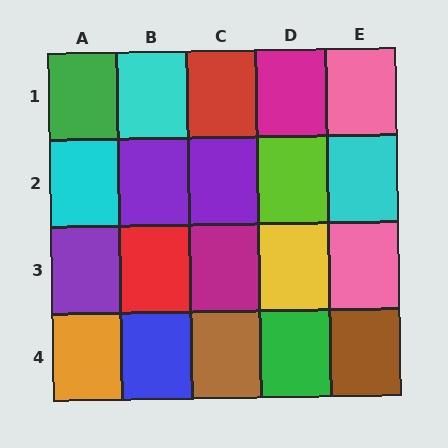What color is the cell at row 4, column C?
Brown.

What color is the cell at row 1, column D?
Magenta.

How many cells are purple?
3 cells are purple.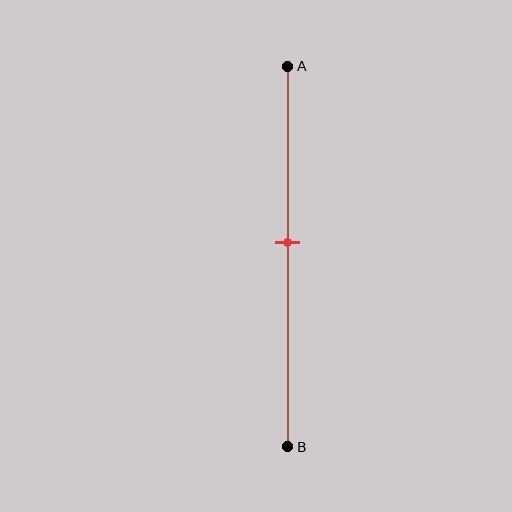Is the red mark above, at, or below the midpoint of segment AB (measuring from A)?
The red mark is above the midpoint of segment AB.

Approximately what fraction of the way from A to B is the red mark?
The red mark is approximately 45% of the way from A to B.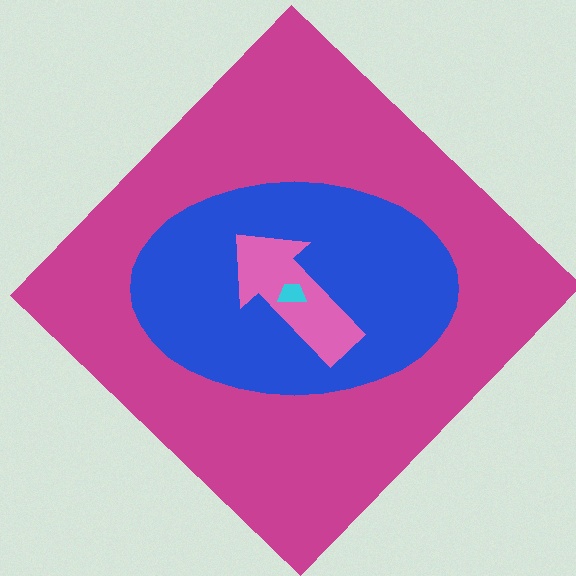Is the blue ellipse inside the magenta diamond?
Yes.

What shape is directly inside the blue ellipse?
The pink arrow.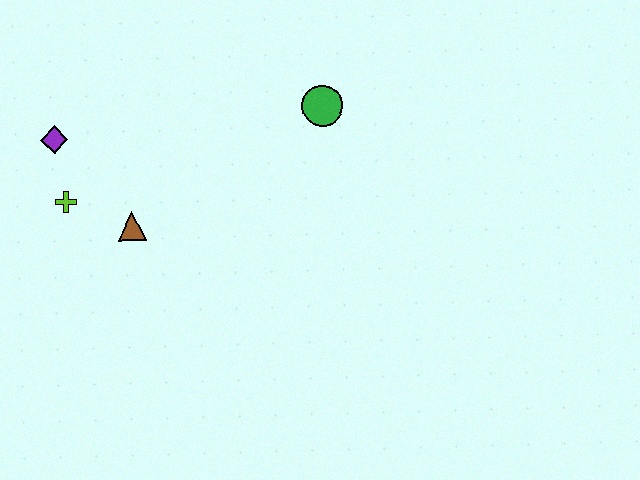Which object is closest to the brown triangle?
The lime cross is closest to the brown triangle.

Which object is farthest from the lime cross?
The green circle is farthest from the lime cross.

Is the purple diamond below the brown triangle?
No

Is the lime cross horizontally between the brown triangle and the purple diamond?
Yes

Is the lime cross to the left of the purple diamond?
No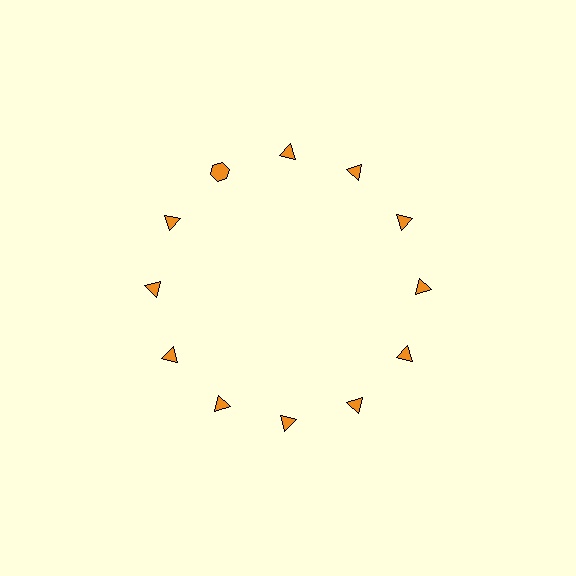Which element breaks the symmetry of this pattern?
The orange hexagon at roughly the 11 o'clock position breaks the symmetry. All other shapes are orange triangles.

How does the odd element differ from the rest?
It has a different shape: hexagon instead of triangle.